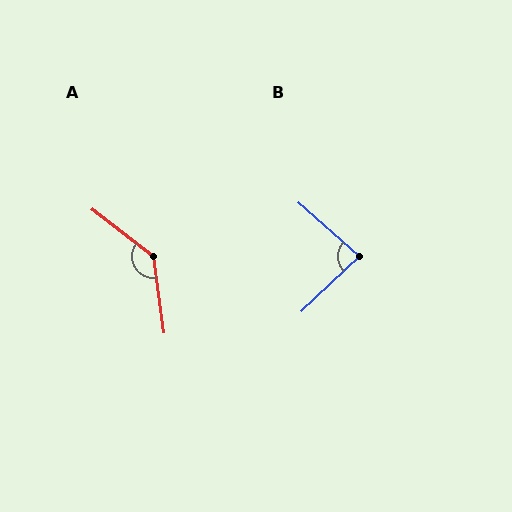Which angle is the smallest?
B, at approximately 85 degrees.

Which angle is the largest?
A, at approximately 135 degrees.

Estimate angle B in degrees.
Approximately 85 degrees.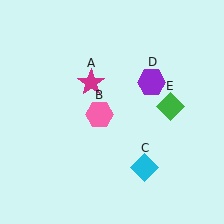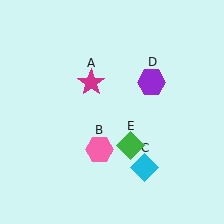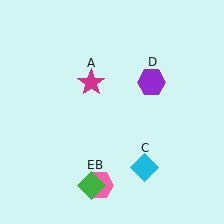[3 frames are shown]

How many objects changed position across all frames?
2 objects changed position: pink hexagon (object B), green diamond (object E).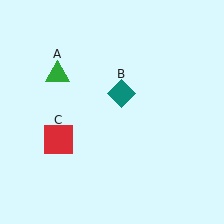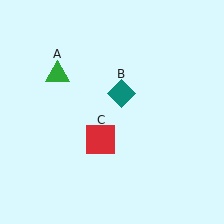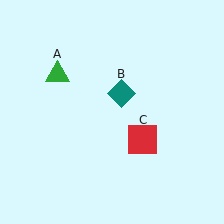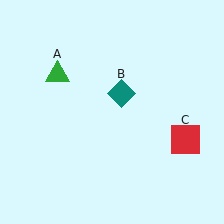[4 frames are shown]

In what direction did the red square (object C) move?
The red square (object C) moved right.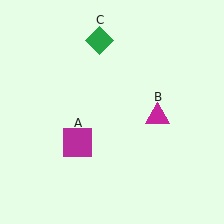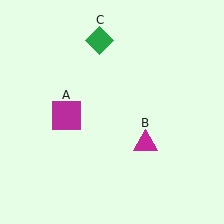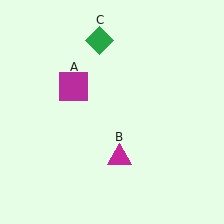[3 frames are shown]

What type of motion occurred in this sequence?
The magenta square (object A), magenta triangle (object B) rotated clockwise around the center of the scene.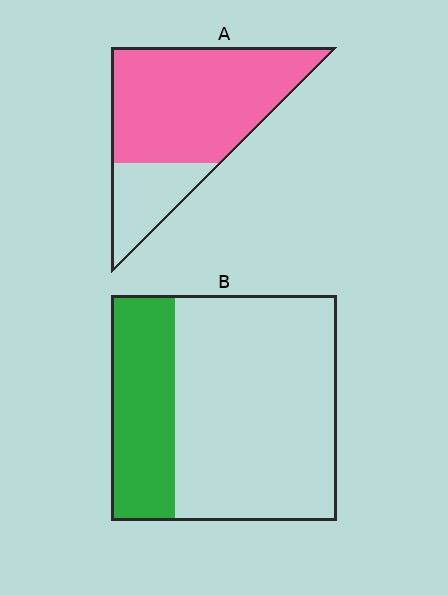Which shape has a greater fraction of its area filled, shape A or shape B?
Shape A.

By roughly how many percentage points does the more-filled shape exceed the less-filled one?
By roughly 50 percentage points (A over B).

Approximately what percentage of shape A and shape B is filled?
A is approximately 75% and B is approximately 30%.